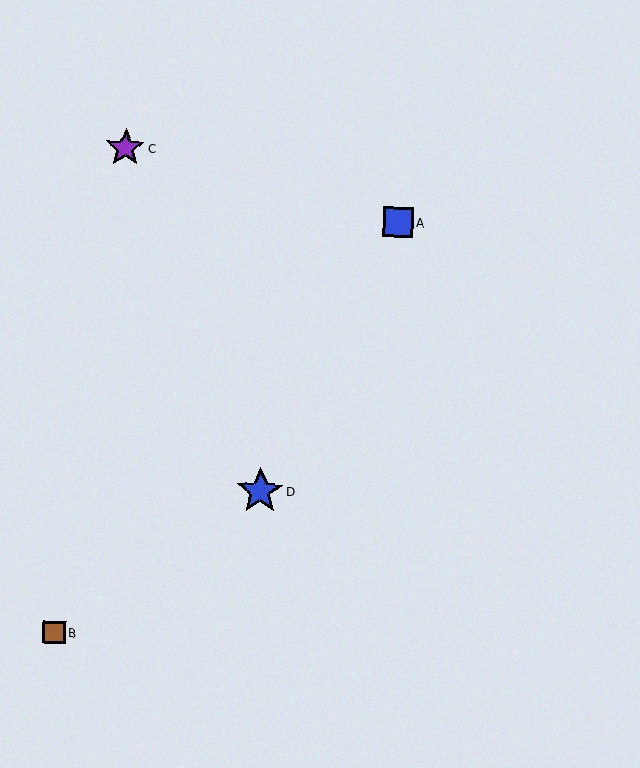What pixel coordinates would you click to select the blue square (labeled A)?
Click at (398, 222) to select the blue square A.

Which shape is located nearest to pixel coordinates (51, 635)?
The brown square (labeled B) at (54, 633) is nearest to that location.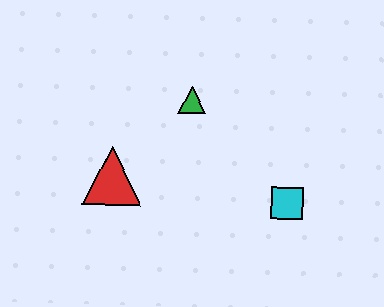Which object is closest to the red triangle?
The green triangle is closest to the red triangle.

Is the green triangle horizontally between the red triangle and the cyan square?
Yes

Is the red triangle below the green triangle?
Yes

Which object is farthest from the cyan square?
The red triangle is farthest from the cyan square.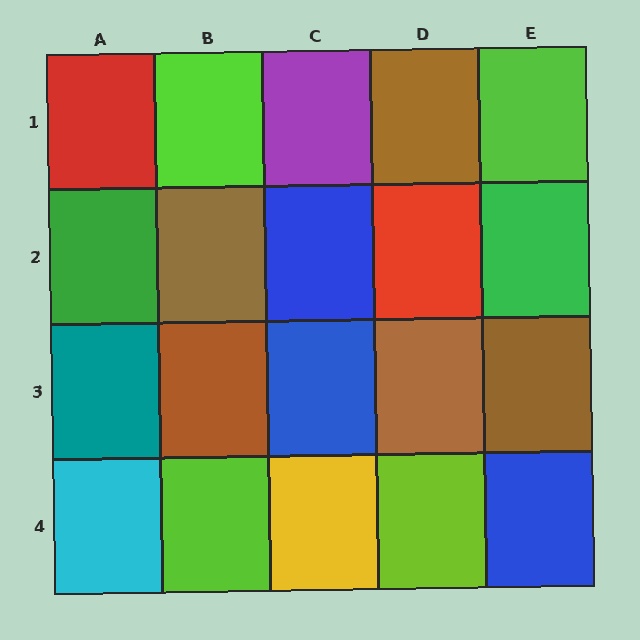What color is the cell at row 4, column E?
Blue.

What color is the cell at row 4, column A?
Cyan.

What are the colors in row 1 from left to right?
Red, lime, purple, brown, lime.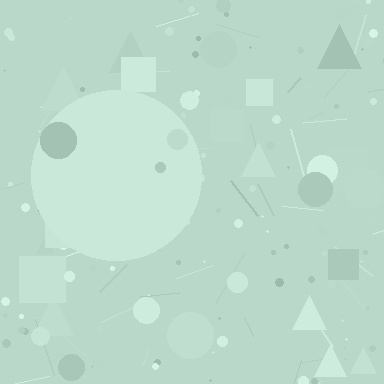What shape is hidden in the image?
A circle is hidden in the image.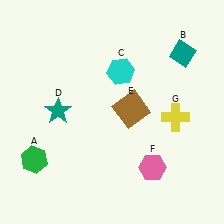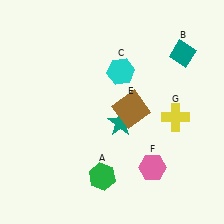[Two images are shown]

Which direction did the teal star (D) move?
The teal star (D) moved right.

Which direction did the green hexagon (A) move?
The green hexagon (A) moved right.